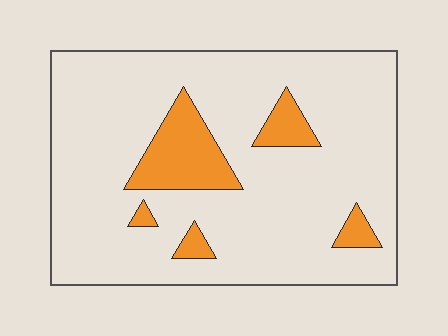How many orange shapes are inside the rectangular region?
5.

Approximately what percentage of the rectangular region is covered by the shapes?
Approximately 15%.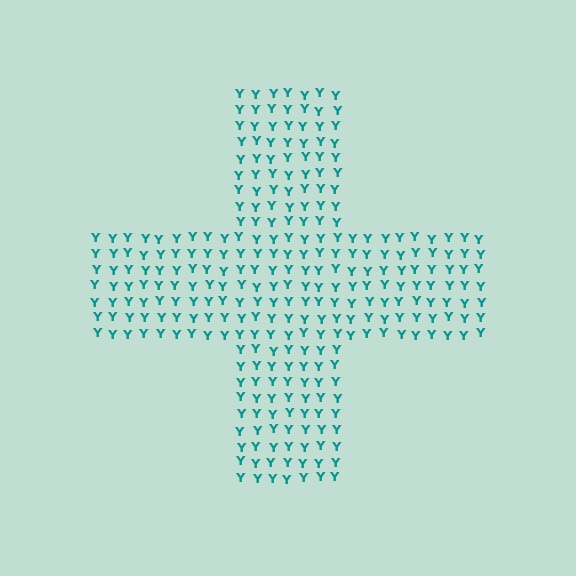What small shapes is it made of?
It is made of small letter Y's.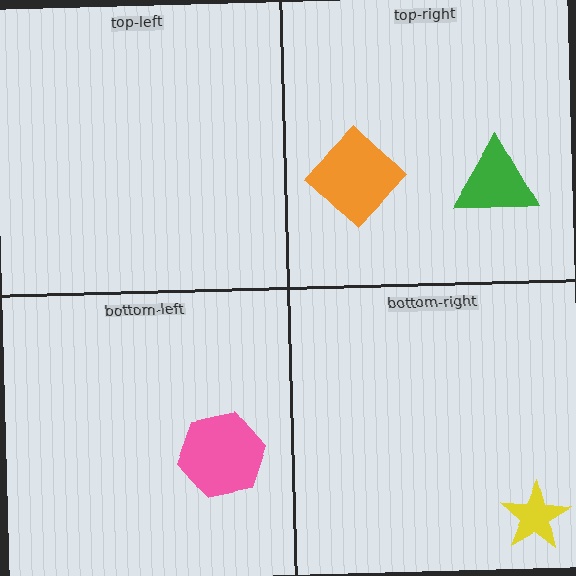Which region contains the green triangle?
The top-right region.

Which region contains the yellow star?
The bottom-right region.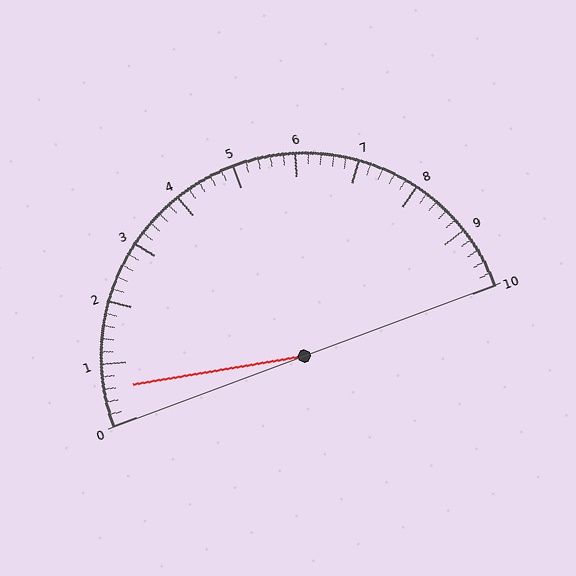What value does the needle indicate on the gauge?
The needle indicates approximately 0.6.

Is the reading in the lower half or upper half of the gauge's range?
The reading is in the lower half of the range (0 to 10).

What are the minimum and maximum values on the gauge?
The gauge ranges from 0 to 10.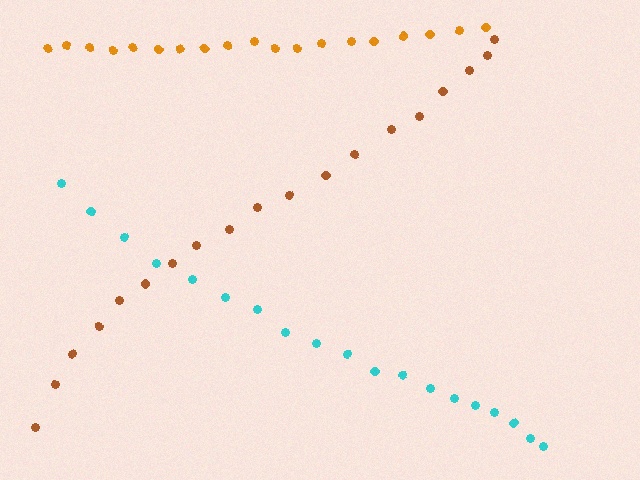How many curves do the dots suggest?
There are 3 distinct paths.